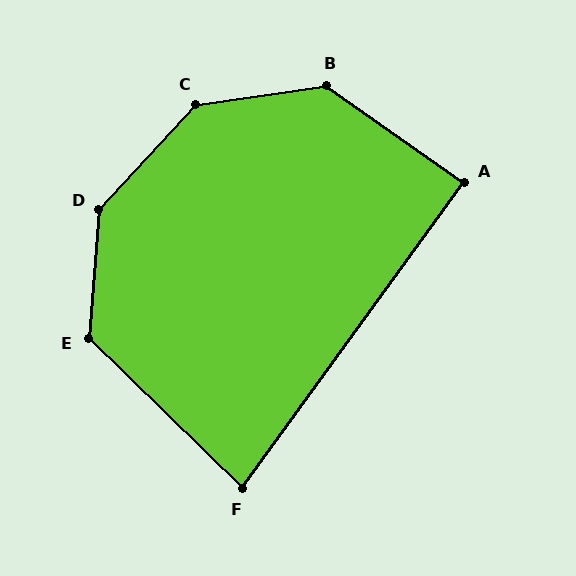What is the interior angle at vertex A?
Approximately 89 degrees (approximately right).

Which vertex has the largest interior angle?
D, at approximately 141 degrees.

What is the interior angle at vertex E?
Approximately 130 degrees (obtuse).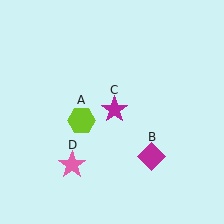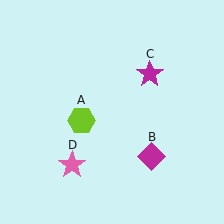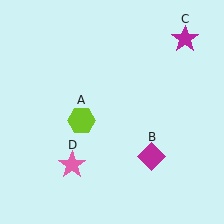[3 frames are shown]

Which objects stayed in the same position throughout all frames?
Lime hexagon (object A) and magenta diamond (object B) and pink star (object D) remained stationary.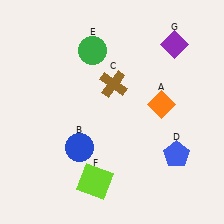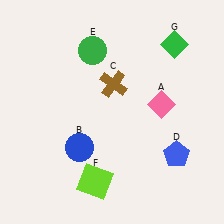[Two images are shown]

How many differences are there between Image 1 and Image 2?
There are 2 differences between the two images.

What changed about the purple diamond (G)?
In Image 1, G is purple. In Image 2, it changed to green.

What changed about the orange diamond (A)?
In Image 1, A is orange. In Image 2, it changed to pink.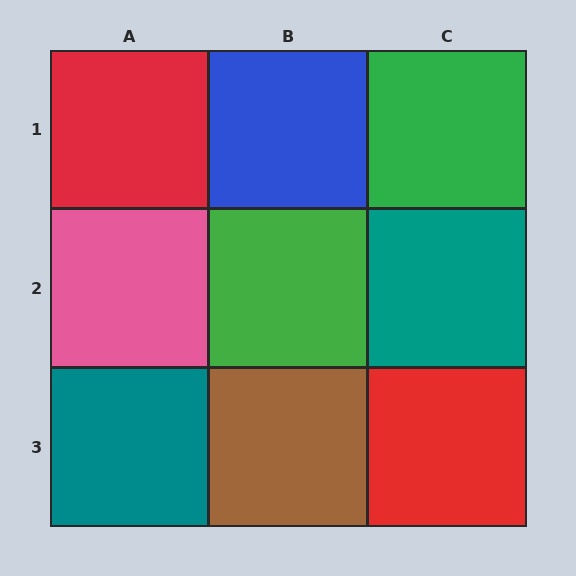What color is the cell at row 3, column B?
Brown.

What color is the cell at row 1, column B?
Blue.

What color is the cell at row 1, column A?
Red.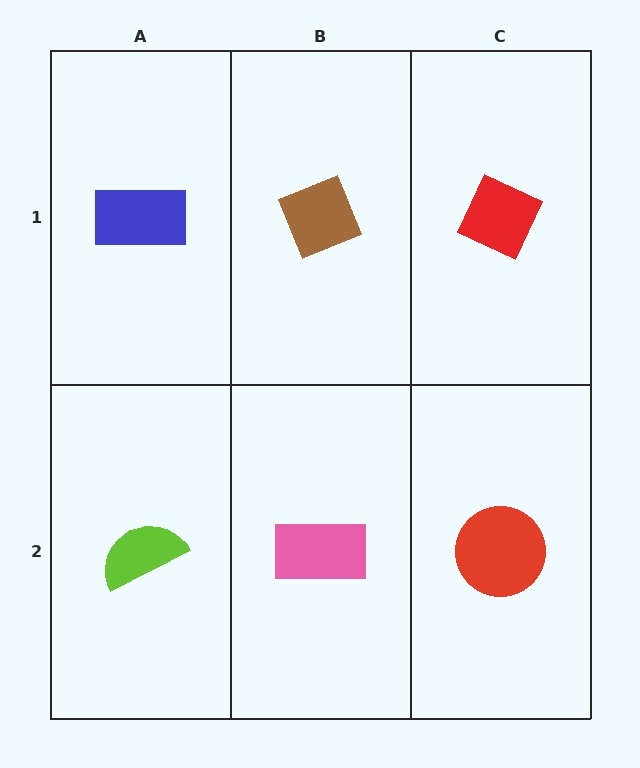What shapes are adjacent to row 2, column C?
A red diamond (row 1, column C), a pink rectangle (row 2, column B).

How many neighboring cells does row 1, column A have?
2.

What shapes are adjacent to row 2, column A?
A blue rectangle (row 1, column A), a pink rectangle (row 2, column B).